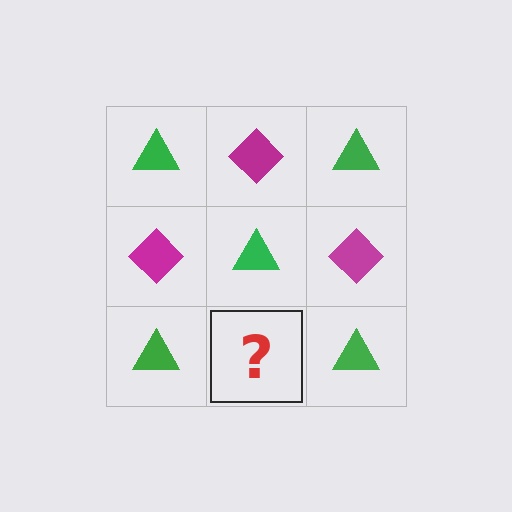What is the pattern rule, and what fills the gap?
The rule is that it alternates green triangle and magenta diamond in a checkerboard pattern. The gap should be filled with a magenta diamond.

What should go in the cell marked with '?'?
The missing cell should contain a magenta diamond.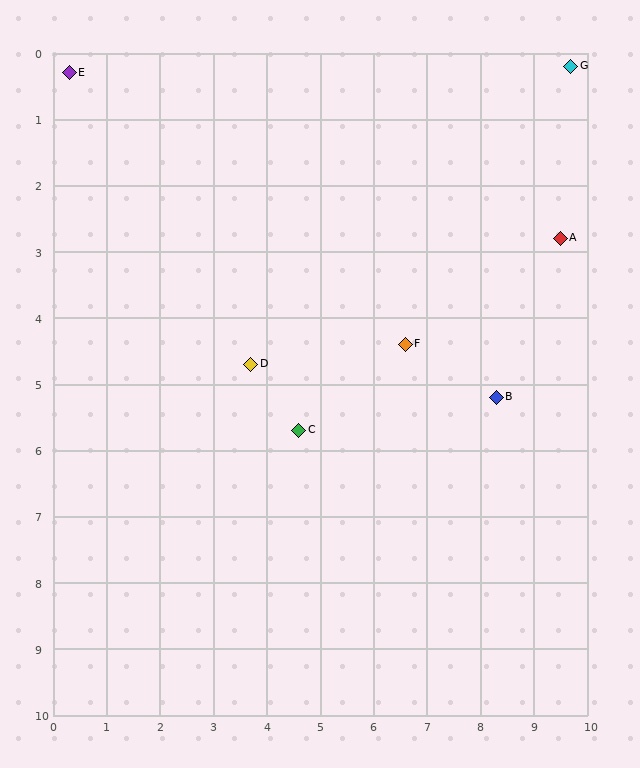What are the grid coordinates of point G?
Point G is at approximately (9.7, 0.2).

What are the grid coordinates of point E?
Point E is at approximately (0.3, 0.3).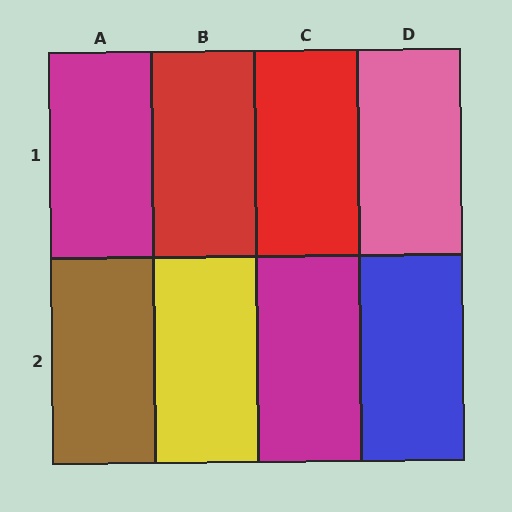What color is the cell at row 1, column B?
Red.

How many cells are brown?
1 cell is brown.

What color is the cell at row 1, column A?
Magenta.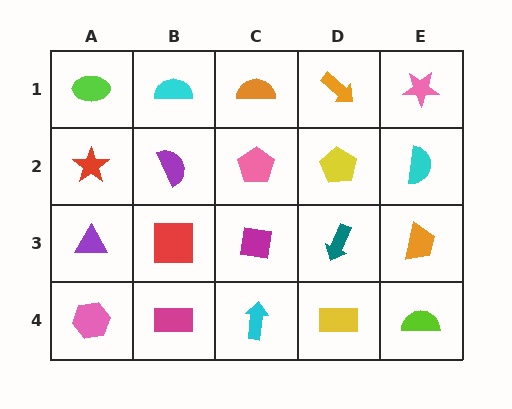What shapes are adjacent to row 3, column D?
A yellow pentagon (row 2, column D), a yellow rectangle (row 4, column D), a magenta square (row 3, column C), an orange trapezoid (row 3, column E).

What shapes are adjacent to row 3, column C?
A pink pentagon (row 2, column C), a cyan arrow (row 4, column C), a red square (row 3, column B), a teal arrow (row 3, column D).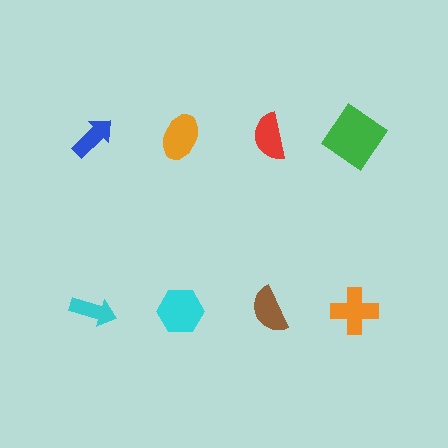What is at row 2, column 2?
A cyan hexagon.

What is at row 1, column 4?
A green diamond.